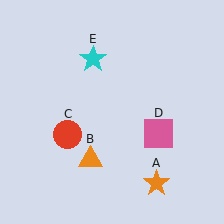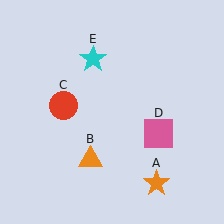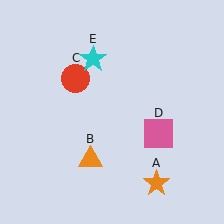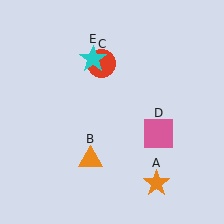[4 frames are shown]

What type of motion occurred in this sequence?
The red circle (object C) rotated clockwise around the center of the scene.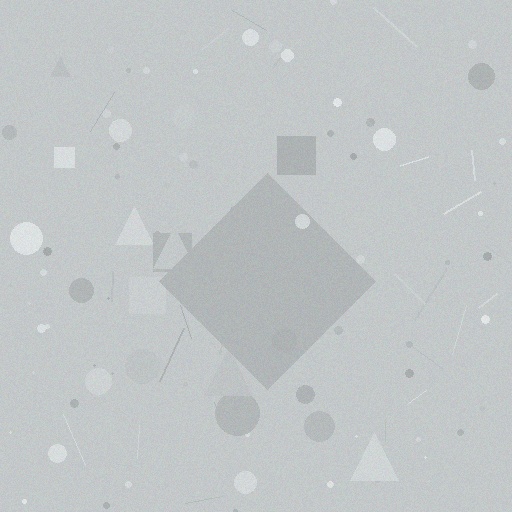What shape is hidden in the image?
A diamond is hidden in the image.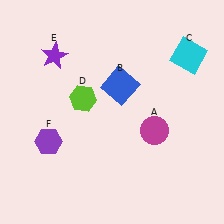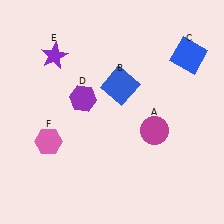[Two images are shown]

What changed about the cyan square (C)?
In Image 1, C is cyan. In Image 2, it changed to blue.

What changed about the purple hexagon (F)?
In Image 1, F is purple. In Image 2, it changed to pink.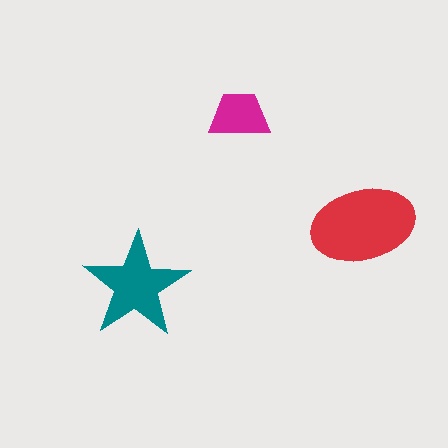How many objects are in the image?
There are 3 objects in the image.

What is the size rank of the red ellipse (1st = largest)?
1st.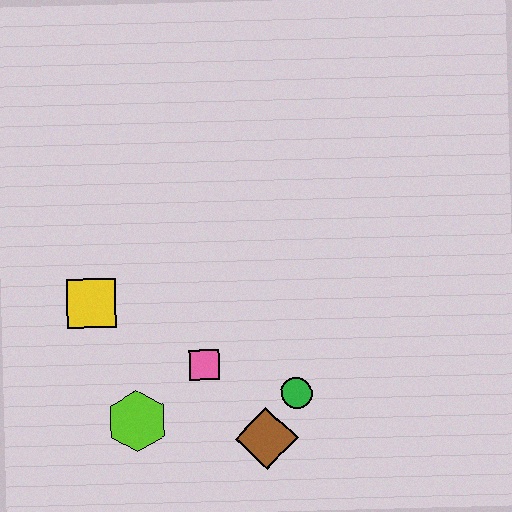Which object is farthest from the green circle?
The yellow square is farthest from the green circle.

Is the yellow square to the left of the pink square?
Yes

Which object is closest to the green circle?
The brown diamond is closest to the green circle.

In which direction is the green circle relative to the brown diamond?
The green circle is above the brown diamond.